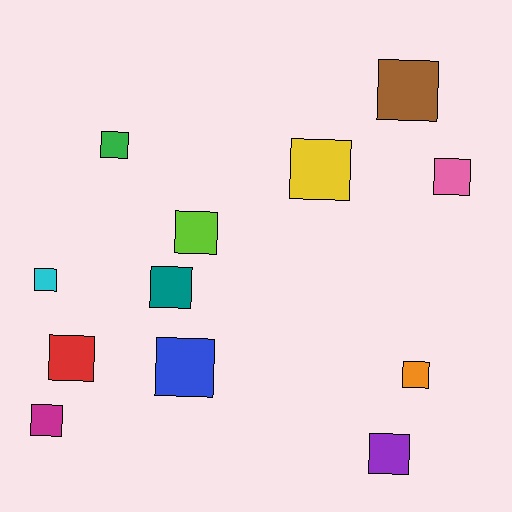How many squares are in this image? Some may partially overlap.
There are 12 squares.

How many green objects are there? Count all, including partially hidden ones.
There is 1 green object.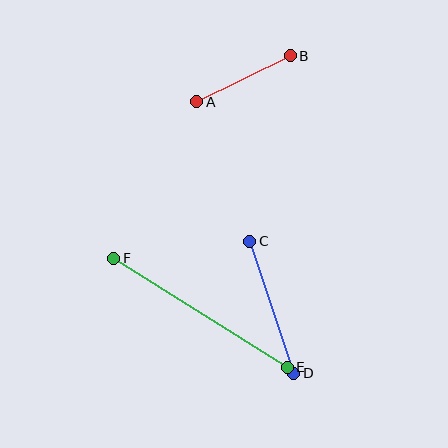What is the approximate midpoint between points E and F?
The midpoint is at approximately (201, 313) pixels.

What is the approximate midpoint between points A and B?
The midpoint is at approximately (243, 79) pixels.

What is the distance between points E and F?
The distance is approximately 205 pixels.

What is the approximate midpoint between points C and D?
The midpoint is at approximately (272, 307) pixels.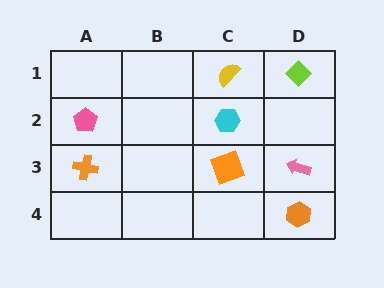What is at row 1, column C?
A yellow semicircle.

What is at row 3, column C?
An orange square.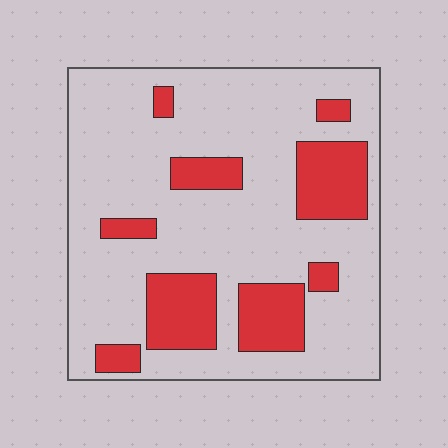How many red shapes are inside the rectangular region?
9.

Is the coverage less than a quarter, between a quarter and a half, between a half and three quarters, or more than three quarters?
Less than a quarter.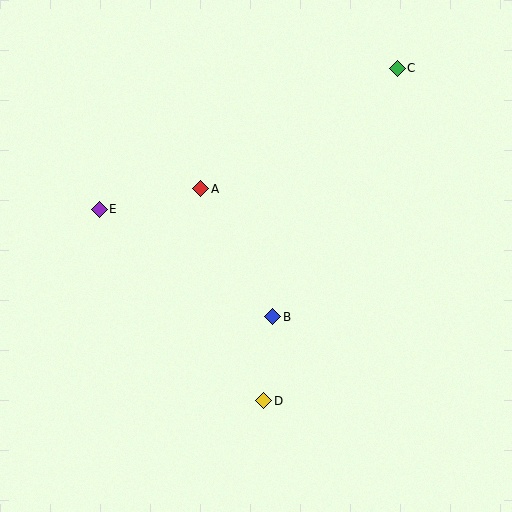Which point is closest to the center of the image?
Point B at (273, 317) is closest to the center.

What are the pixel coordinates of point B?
Point B is at (273, 317).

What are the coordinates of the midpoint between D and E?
The midpoint between D and E is at (181, 305).